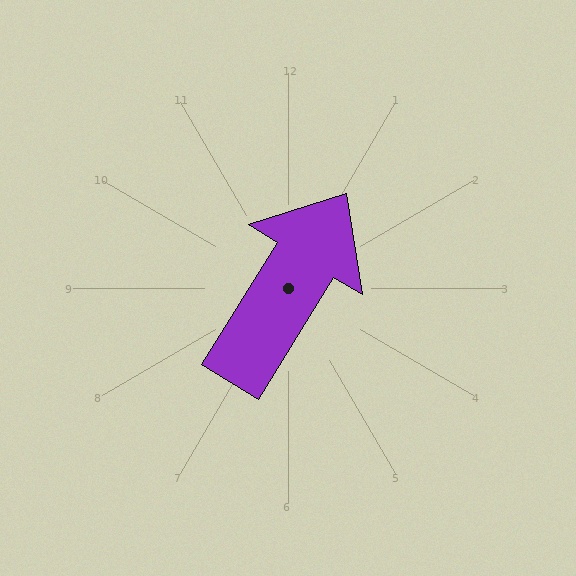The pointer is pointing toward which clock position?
Roughly 1 o'clock.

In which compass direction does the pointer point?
Northeast.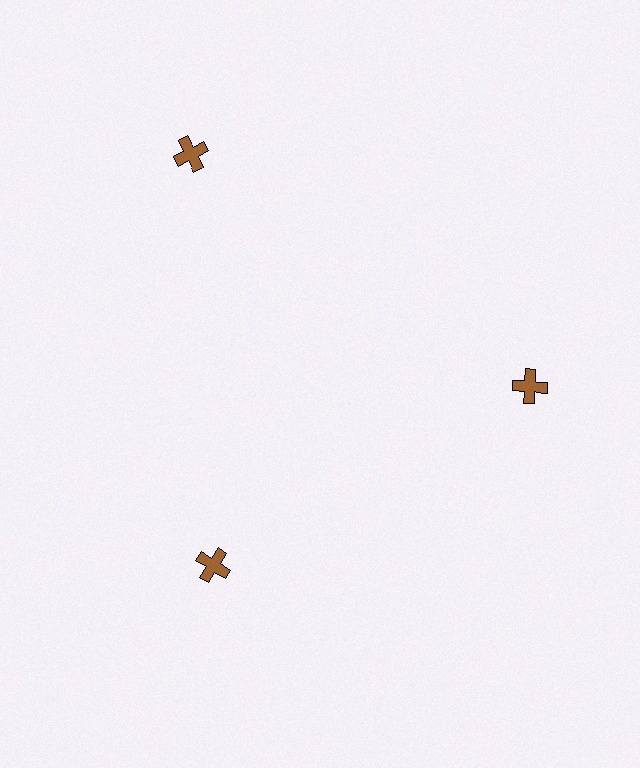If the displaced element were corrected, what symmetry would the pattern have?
It would have 3-fold rotational symmetry — the pattern would map onto itself every 120 degrees.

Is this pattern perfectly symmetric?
No. The 3 brown crosses are arranged in a ring, but one element near the 11 o'clock position is pushed outward from the center, breaking the 3-fold rotational symmetry.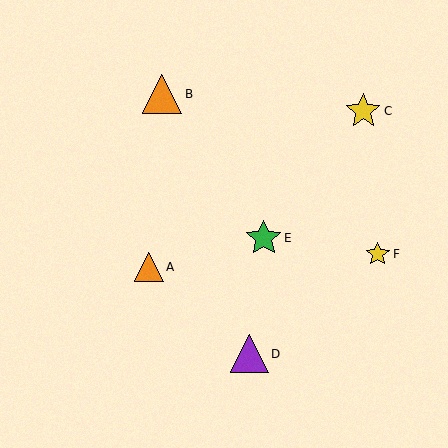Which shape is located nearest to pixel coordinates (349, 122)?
The yellow star (labeled C) at (363, 111) is nearest to that location.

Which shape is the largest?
The orange triangle (labeled B) is the largest.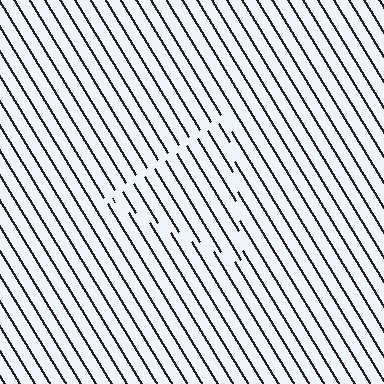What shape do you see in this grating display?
An illusory triangle. The interior of the shape contains the same grating, shifted by half a period — the contour is defined by the phase discontinuity where line-ends from the inner and outer gratings abut.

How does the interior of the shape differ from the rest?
The interior of the shape contains the same grating, shifted by half a period — the contour is defined by the phase discontinuity where line-ends from the inner and outer gratings abut.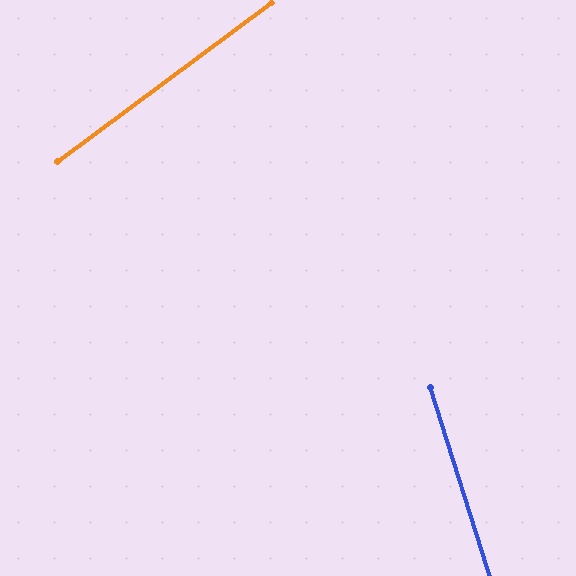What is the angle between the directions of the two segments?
Approximately 71 degrees.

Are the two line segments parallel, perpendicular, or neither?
Neither parallel nor perpendicular — they differ by about 71°.